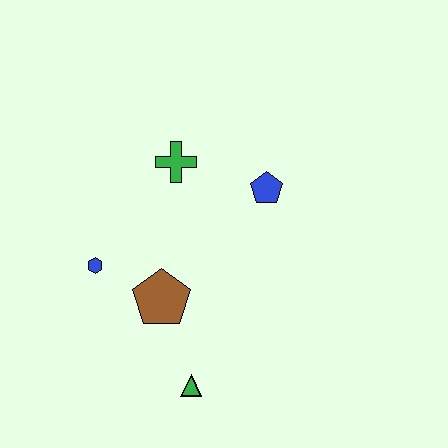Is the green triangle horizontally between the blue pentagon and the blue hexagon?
Yes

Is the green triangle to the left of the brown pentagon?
No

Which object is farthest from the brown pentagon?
The blue pentagon is farthest from the brown pentagon.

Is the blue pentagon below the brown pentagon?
No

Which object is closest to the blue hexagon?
The brown pentagon is closest to the blue hexagon.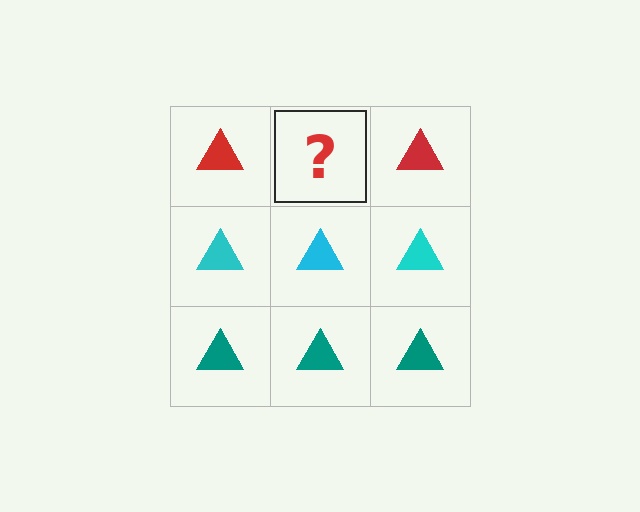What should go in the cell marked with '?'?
The missing cell should contain a red triangle.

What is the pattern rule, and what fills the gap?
The rule is that each row has a consistent color. The gap should be filled with a red triangle.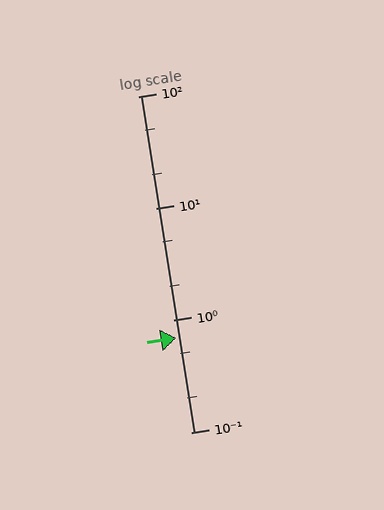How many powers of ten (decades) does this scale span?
The scale spans 3 decades, from 0.1 to 100.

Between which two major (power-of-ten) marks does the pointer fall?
The pointer is between 0.1 and 1.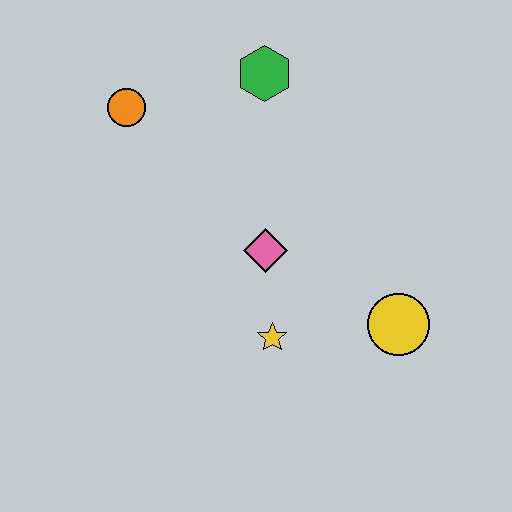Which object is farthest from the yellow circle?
The orange circle is farthest from the yellow circle.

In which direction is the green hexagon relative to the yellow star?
The green hexagon is above the yellow star.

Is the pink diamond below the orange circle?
Yes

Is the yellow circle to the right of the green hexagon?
Yes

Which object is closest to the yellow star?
The pink diamond is closest to the yellow star.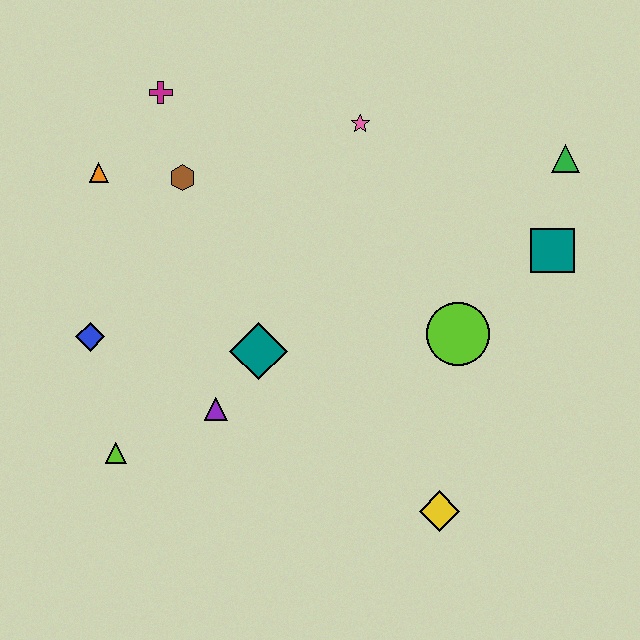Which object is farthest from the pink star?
The lime triangle is farthest from the pink star.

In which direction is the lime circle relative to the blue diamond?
The lime circle is to the right of the blue diamond.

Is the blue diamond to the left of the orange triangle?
Yes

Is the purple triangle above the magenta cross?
No